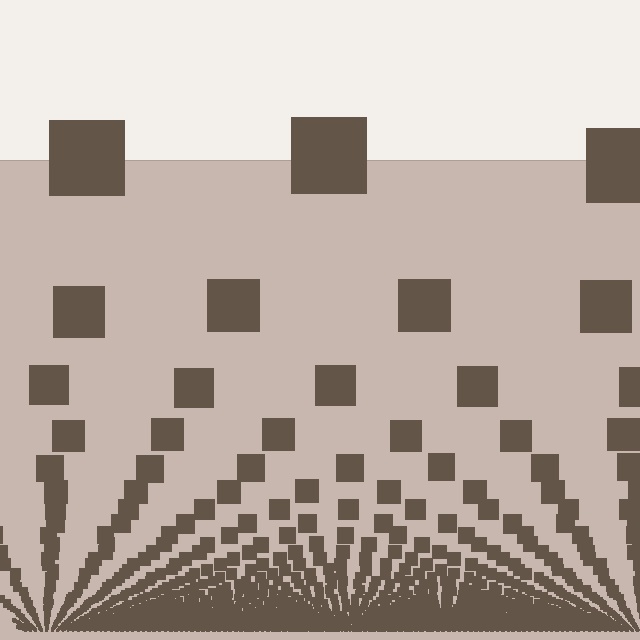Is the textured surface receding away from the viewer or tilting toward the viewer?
The surface appears to tilt toward the viewer. Texture elements get larger and sparser toward the top.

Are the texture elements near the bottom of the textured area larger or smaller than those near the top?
Smaller. The gradient is inverted — elements near the bottom are smaller and denser.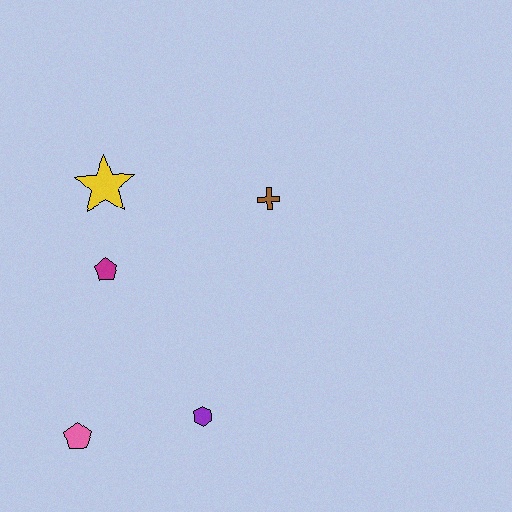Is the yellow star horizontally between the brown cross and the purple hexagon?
No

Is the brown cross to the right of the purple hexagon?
Yes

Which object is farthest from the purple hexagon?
The yellow star is farthest from the purple hexagon.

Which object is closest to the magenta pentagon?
The yellow star is closest to the magenta pentagon.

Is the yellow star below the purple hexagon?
No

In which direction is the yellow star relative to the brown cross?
The yellow star is to the left of the brown cross.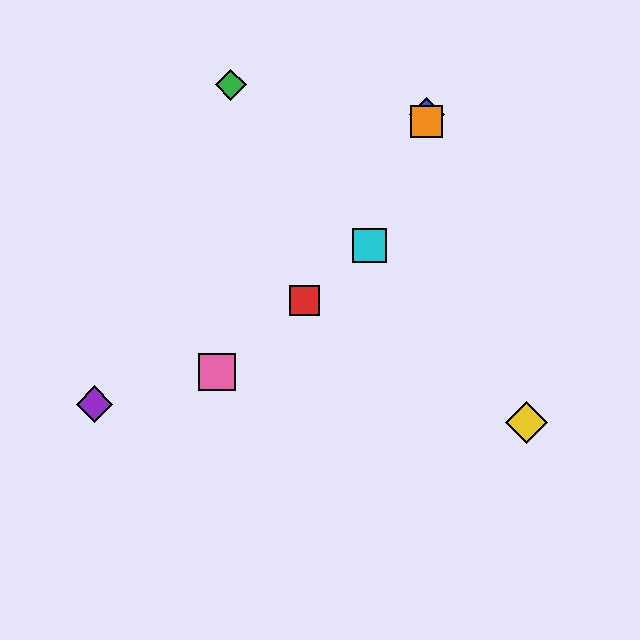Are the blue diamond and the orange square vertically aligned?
Yes, both are at x≈427.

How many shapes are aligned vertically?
2 shapes (the blue diamond, the orange square) are aligned vertically.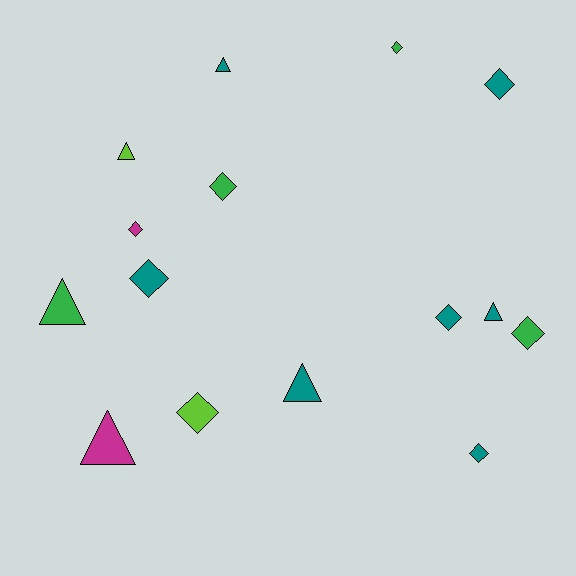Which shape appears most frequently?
Diamond, with 9 objects.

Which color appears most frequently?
Teal, with 7 objects.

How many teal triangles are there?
There are 3 teal triangles.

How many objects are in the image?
There are 15 objects.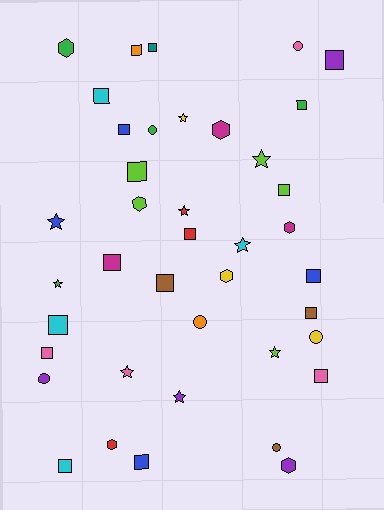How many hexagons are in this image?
There are 7 hexagons.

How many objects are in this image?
There are 40 objects.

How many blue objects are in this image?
There are 4 blue objects.